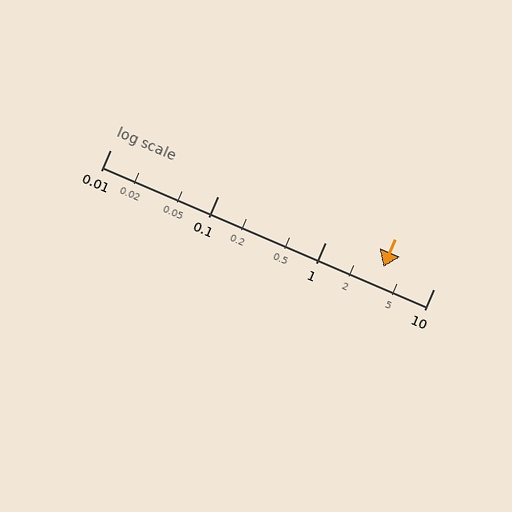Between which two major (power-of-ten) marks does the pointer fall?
The pointer is between 1 and 10.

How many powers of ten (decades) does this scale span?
The scale spans 3 decades, from 0.01 to 10.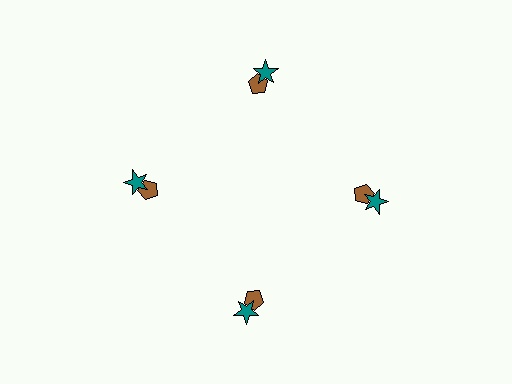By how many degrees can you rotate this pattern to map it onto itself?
The pattern maps onto itself every 90 degrees of rotation.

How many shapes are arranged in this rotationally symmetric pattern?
There are 8 shapes, arranged in 4 groups of 2.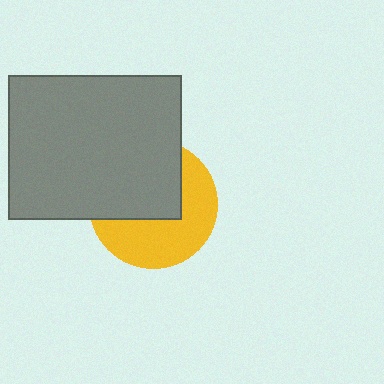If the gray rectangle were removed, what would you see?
You would see the complete yellow circle.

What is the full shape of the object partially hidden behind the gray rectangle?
The partially hidden object is a yellow circle.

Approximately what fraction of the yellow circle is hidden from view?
Roughly 49% of the yellow circle is hidden behind the gray rectangle.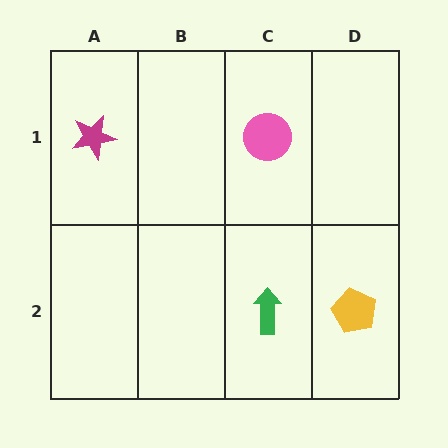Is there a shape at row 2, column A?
No, that cell is empty.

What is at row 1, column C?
A pink circle.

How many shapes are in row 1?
2 shapes.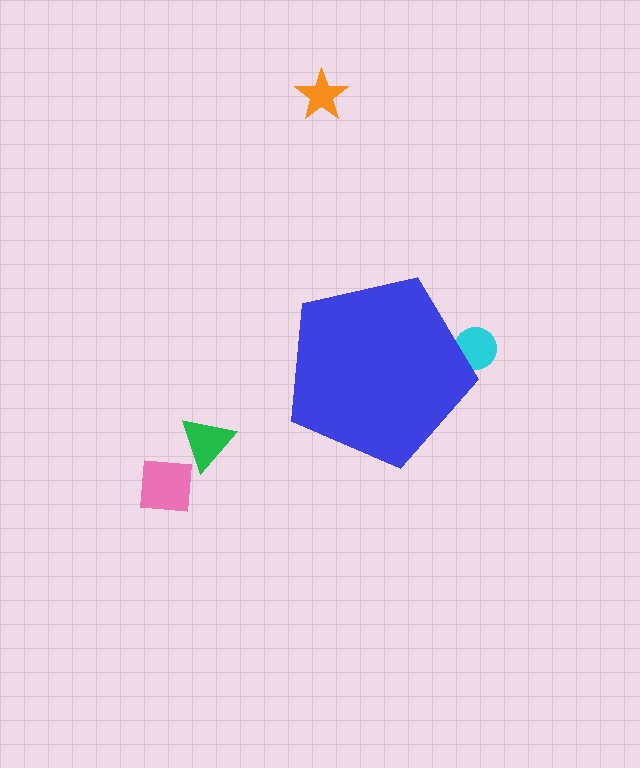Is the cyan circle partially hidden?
Yes, the cyan circle is partially hidden behind the blue pentagon.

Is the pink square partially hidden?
No, the pink square is fully visible.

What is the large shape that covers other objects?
A blue pentagon.